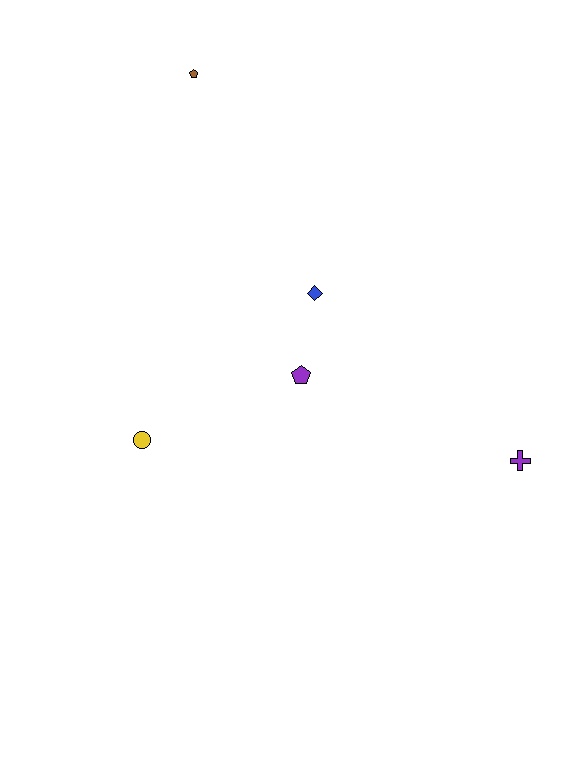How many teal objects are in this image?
There are no teal objects.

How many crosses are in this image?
There is 1 cross.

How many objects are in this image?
There are 5 objects.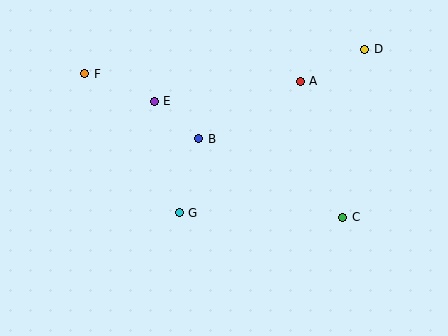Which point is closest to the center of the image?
Point B at (199, 139) is closest to the center.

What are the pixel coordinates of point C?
Point C is at (343, 217).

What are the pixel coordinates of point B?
Point B is at (199, 139).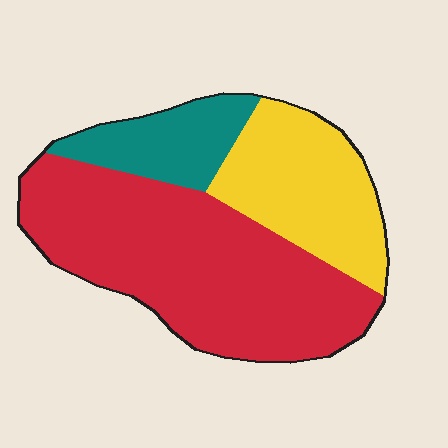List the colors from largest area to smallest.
From largest to smallest: red, yellow, teal.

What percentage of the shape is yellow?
Yellow covers 27% of the shape.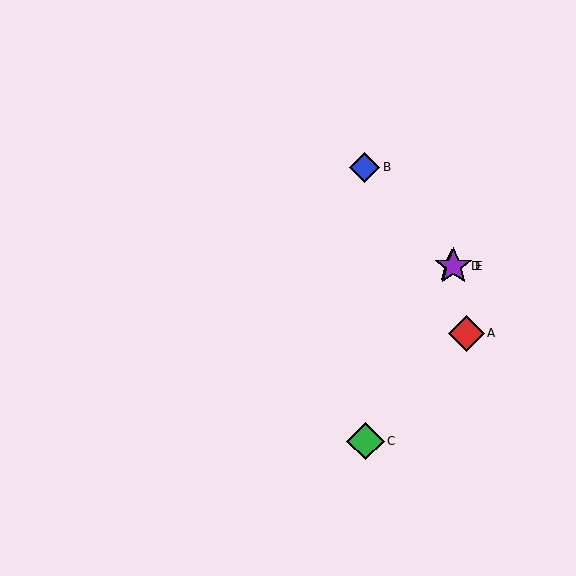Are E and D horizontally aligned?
Yes, both are at y≈266.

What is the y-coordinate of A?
Object A is at y≈333.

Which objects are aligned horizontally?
Objects D, E are aligned horizontally.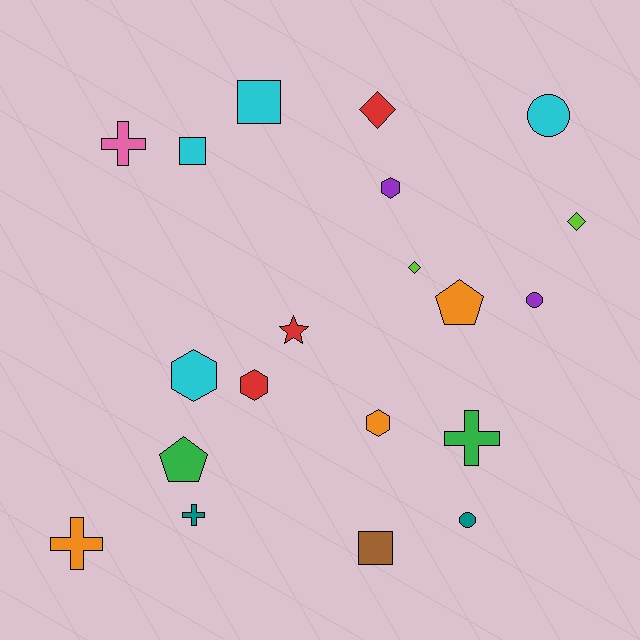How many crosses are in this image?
There are 4 crosses.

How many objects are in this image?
There are 20 objects.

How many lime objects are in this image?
There are 2 lime objects.